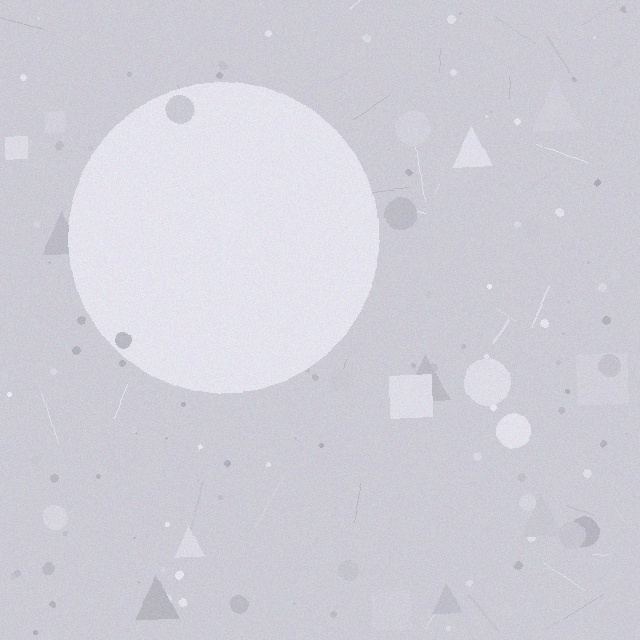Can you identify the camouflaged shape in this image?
The camouflaged shape is a circle.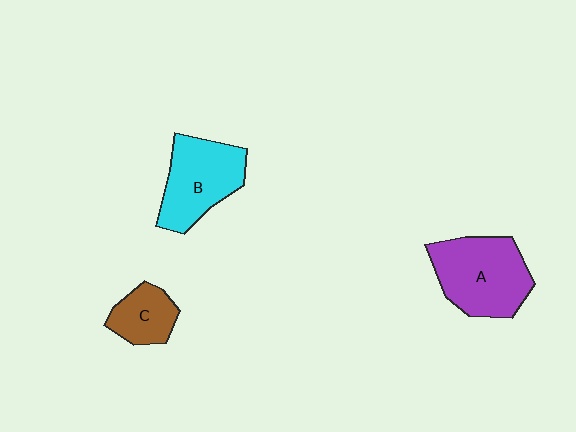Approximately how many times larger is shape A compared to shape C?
Approximately 2.0 times.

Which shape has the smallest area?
Shape C (brown).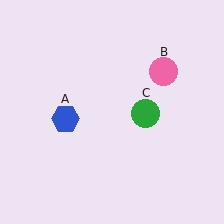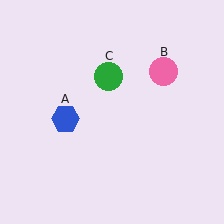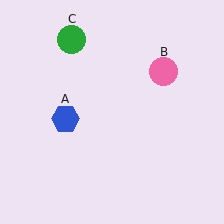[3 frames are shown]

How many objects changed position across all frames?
1 object changed position: green circle (object C).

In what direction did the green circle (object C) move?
The green circle (object C) moved up and to the left.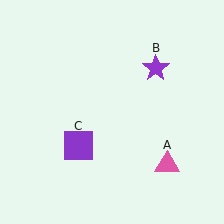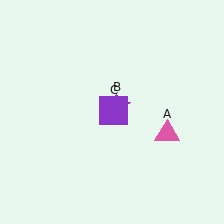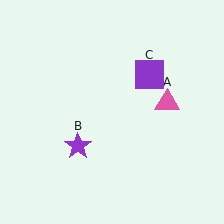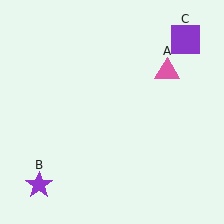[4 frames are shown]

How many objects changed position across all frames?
3 objects changed position: pink triangle (object A), purple star (object B), purple square (object C).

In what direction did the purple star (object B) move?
The purple star (object B) moved down and to the left.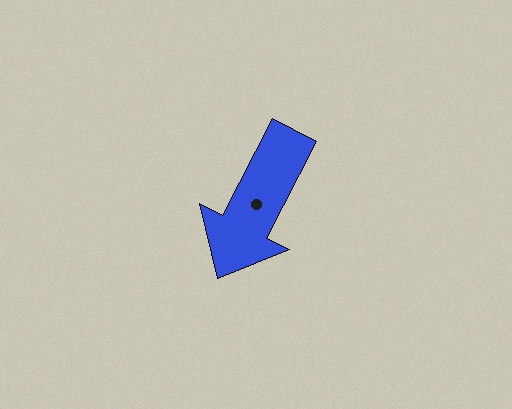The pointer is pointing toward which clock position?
Roughly 7 o'clock.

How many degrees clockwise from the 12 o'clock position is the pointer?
Approximately 207 degrees.